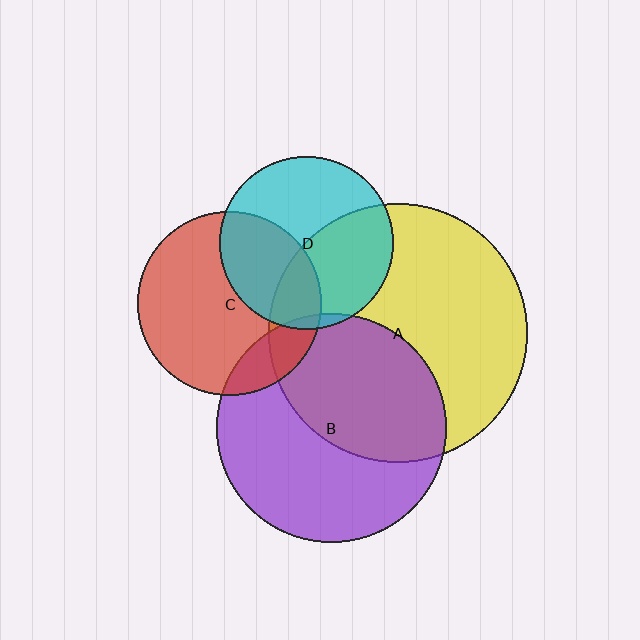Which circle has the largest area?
Circle A (yellow).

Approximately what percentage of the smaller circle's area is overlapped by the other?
Approximately 20%.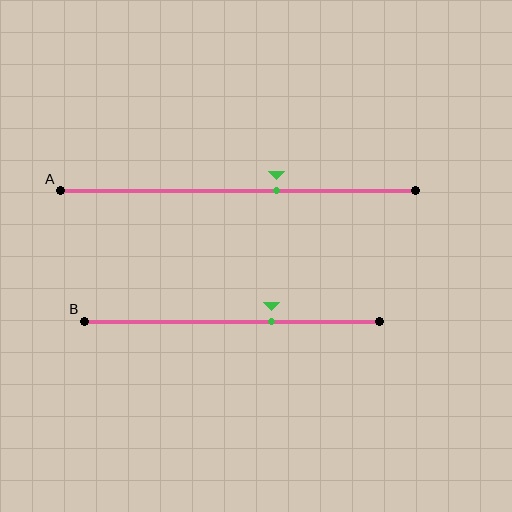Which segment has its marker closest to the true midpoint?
Segment A has its marker closest to the true midpoint.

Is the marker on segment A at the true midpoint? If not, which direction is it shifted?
No, the marker on segment A is shifted to the right by about 11% of the segment length.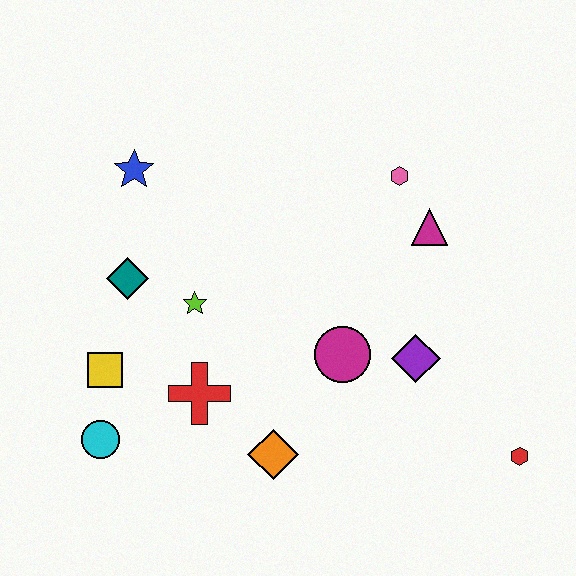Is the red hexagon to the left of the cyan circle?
No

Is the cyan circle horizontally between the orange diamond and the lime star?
No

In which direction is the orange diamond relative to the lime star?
The orange diamond is below the lime star.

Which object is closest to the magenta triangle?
The pink hexagon is closest to the magenta triangle.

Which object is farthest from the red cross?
The red hexagon is farthest from the red cross.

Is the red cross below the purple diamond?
Yes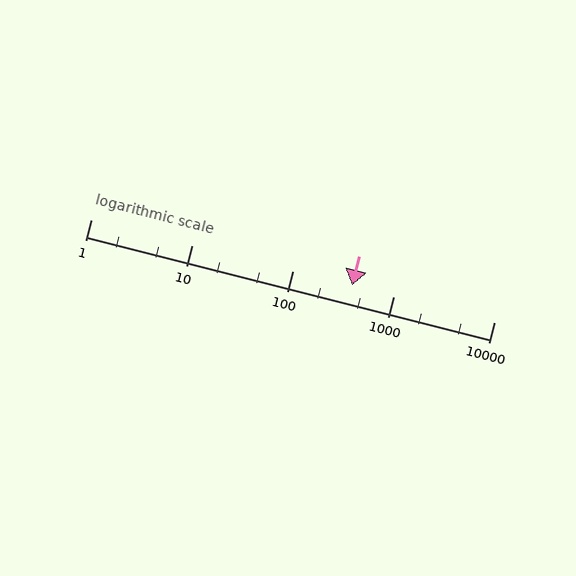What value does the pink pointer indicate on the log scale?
The pointer indicates approximately 390.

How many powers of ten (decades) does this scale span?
The scale spans 4 decades, from 1 to 10000.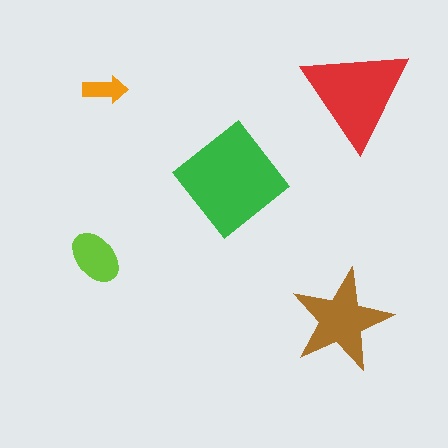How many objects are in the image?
There are 5 objects in the image.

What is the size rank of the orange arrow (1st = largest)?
5th.